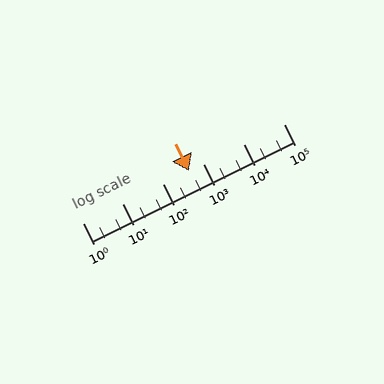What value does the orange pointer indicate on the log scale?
The pointer indicates approximately 440.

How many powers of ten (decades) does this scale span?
The scale spans 5 decades, from 1 to 100000.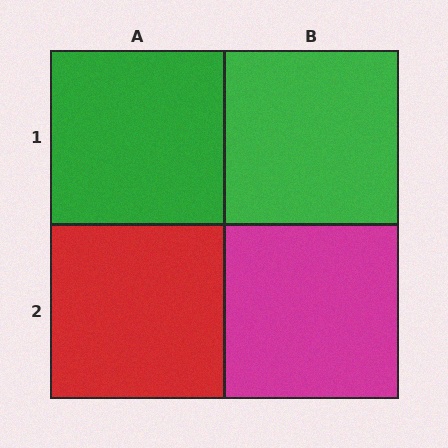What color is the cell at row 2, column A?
Red.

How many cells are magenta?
1 cell is magenta.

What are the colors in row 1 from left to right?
Green, green.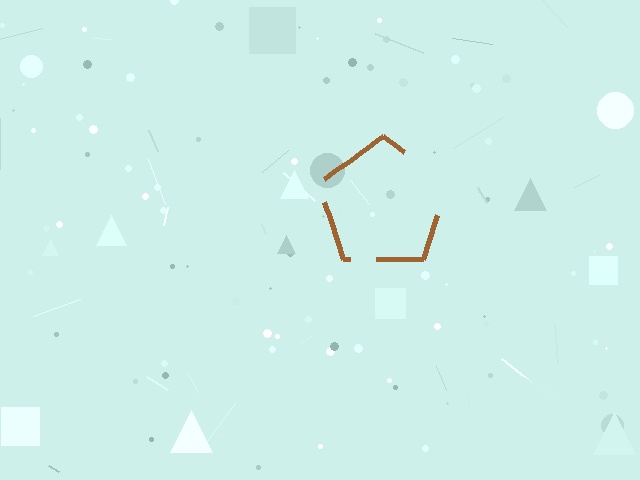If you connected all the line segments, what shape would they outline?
They would outline a pentagon.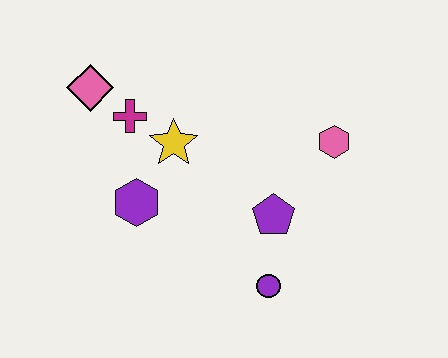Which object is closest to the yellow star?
The magenta cross is closest to the yellow star.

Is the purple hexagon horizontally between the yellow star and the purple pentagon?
No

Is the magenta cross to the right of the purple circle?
No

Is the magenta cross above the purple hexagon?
Yes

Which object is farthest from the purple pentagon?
The pink diamond is farthest from the purple pentagon.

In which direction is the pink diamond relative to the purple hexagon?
The pink diamond is above the purple hexagon.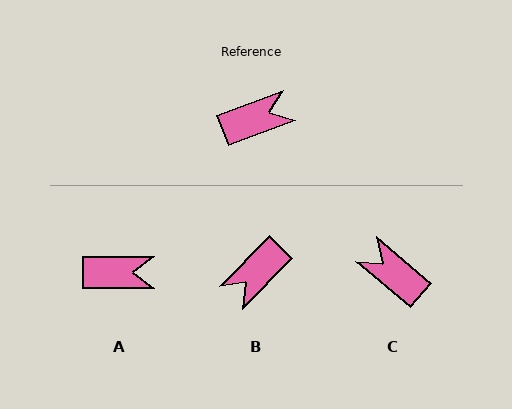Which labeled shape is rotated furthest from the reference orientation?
B, about 155 degrees away.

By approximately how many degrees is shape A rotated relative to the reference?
Approximately 21 degrees clockwise.